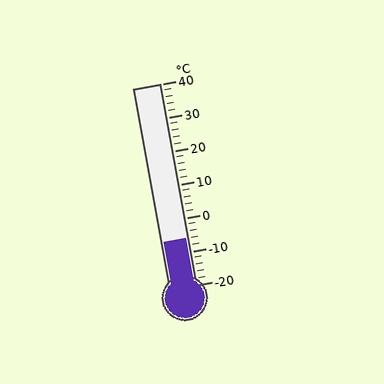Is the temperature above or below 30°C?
The temperature is below 30°C.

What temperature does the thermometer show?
The thermometer shows approximately -6°C.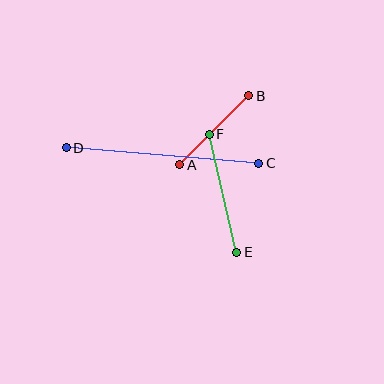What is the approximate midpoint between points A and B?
The midpoint is at approximately (214, 130) pixels.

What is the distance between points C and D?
The distance is approximately 193 pixels.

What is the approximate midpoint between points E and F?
The midpoint is at approximately (223, 193) pixels.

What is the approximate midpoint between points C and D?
The midpoint is at approximately (162, 156) pixels.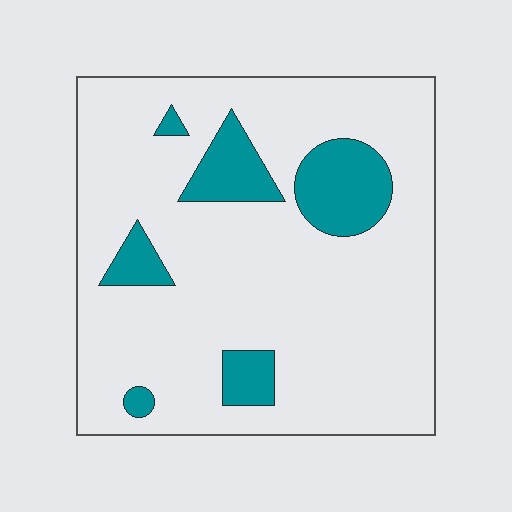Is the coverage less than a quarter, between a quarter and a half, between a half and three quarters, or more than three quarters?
Less than a quarter.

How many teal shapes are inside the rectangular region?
6.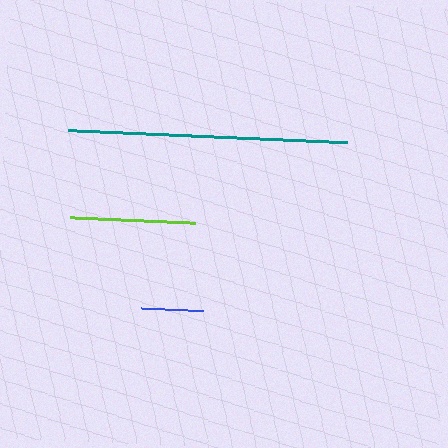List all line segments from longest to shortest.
From longest to shortest: teal, lime, blue.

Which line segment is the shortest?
The blue line is the shortest at approximately 62 pixels.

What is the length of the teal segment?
The teal segment is approximately 278 pixels long.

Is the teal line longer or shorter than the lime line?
The teal line is longer than the lime line.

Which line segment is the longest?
The teal line is the longest at approximately 278 pixels.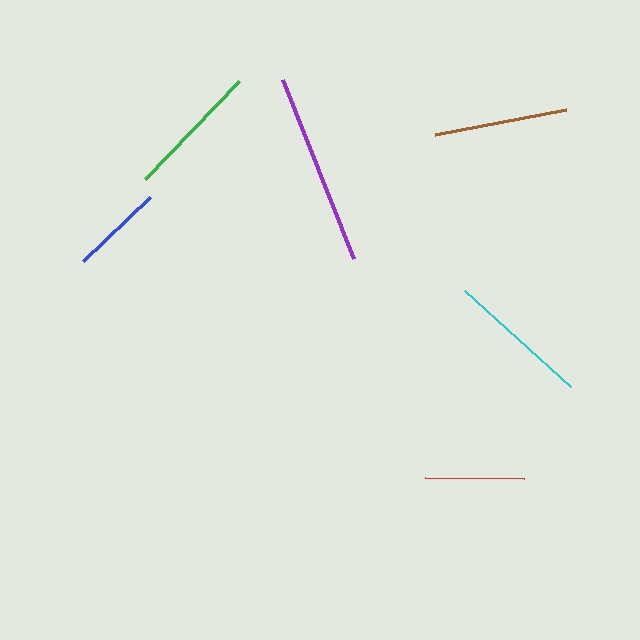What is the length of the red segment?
The red segment is approximately 99 pixels long.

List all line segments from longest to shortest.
From longest to shortest: purple, cyan, green, brown, red, blue.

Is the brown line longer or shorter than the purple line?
The purple line is longer than the brown line.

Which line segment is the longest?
The purple line is the longest at approximately 193 pixels.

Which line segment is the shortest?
The blue line is the shortest at approximately 92 pixels.